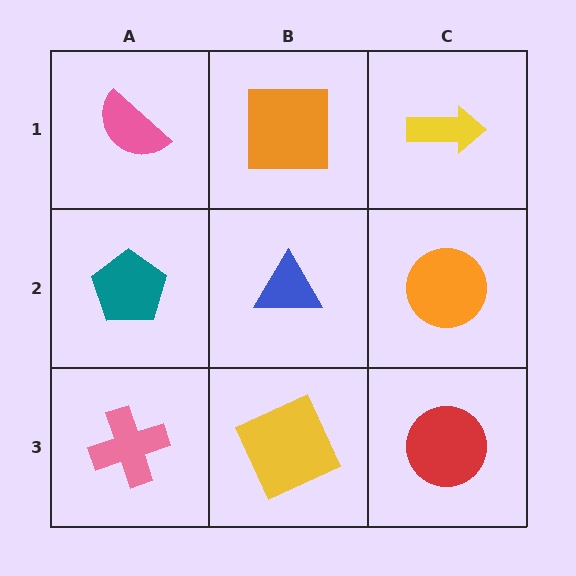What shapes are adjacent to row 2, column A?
A pink semicircle (row 1, column A), a pink cross (row 3, column A), a blue triangle (row 2, column B).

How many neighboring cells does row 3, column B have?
3.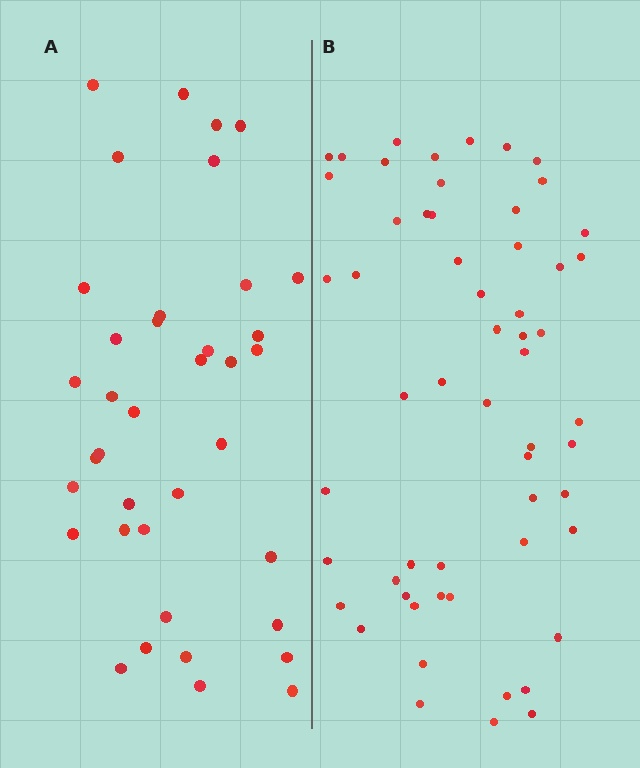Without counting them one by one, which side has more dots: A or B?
Region B (the right region) has more dots.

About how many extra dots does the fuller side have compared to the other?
Region B has approximately 20 more dots than region A.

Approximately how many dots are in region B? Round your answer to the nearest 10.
About 60 dots. (The exact count is 57, which rounds to 60.)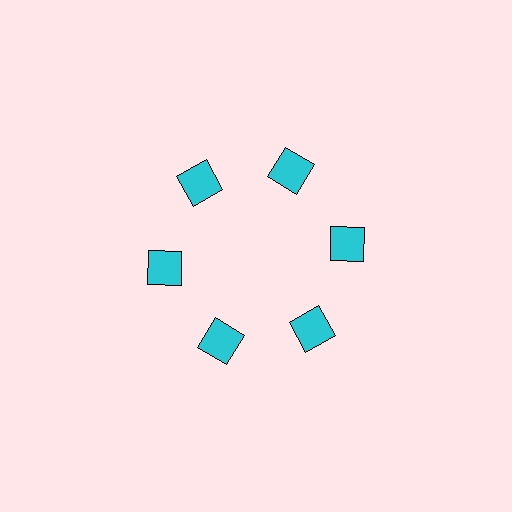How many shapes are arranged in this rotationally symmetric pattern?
There are 6 shapes, arranged in 6 groups of 1.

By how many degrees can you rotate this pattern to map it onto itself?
The pattern maps onto itself every 60 degrees of rotation.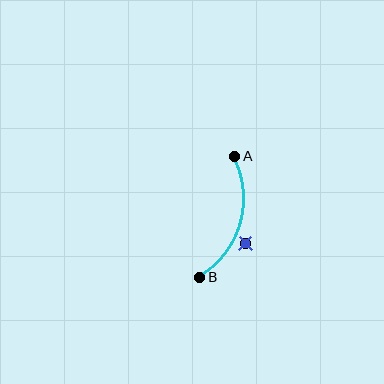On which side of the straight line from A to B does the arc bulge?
The arc bulges to the right of the straight line connecting A and B.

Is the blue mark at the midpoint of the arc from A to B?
No — the blue mark does not lie on the arc at all. It sits slightly outside the curve.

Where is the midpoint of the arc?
The arc midpoint is the point on the curve farthest from the straight line joining A and B. It sits to the right of that line.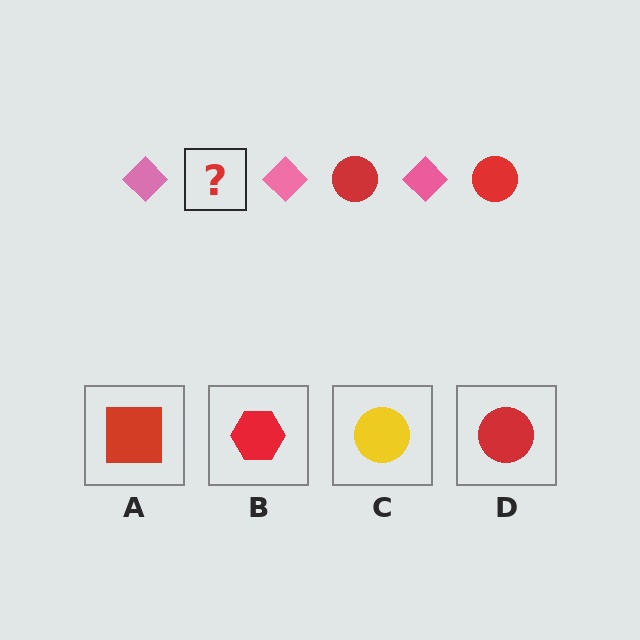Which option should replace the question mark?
Option D.